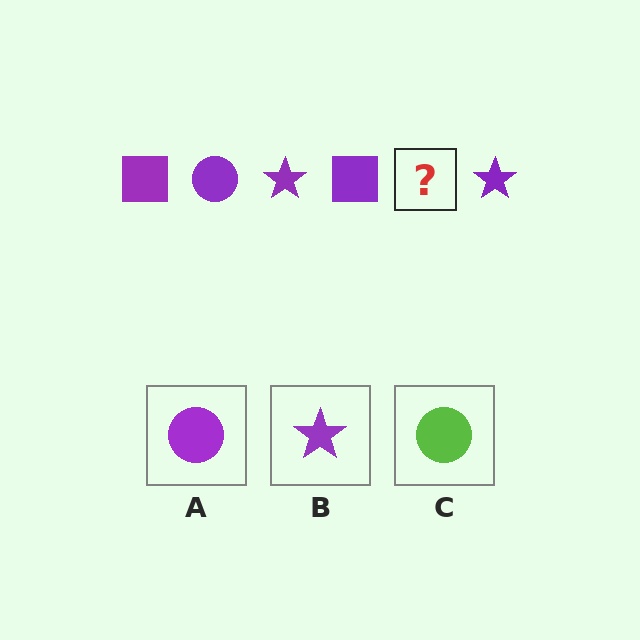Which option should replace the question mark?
Option A.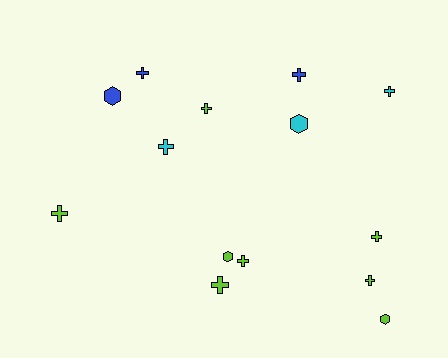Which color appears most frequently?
Lime, with 8 objects.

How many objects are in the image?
There are 14 objects.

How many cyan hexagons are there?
There is 1 cyan hexagon.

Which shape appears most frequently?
Cross, with 10 objects.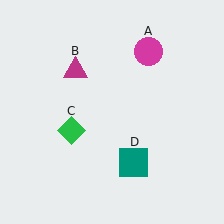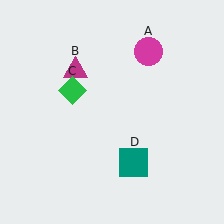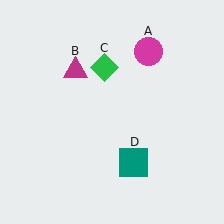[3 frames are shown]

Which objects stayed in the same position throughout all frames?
Magenta circle (object A) and magenta triangle (object B) and teal square (object D) remained stationary.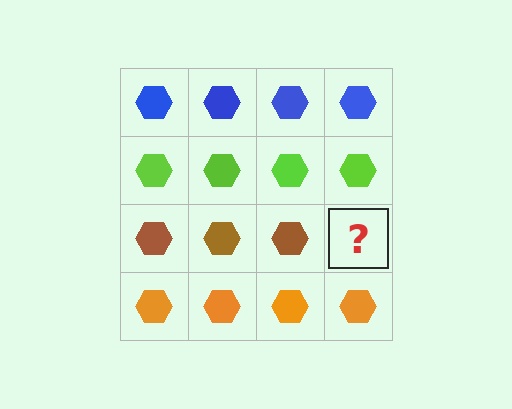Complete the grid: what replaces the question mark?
The question mark should be replaced with a brown hexagon.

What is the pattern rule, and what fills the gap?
The rule is that each row has a consistent color. The gap should be filled with a brown hexagon.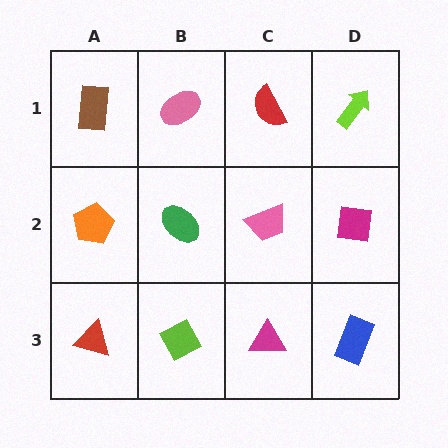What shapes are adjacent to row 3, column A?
An orange pentagon (row 2, column A), a lime diamond (row 3, column B).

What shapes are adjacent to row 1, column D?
A magenta square (row 2, column D), a red semicircle (row 1, column C).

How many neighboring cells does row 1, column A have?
2.